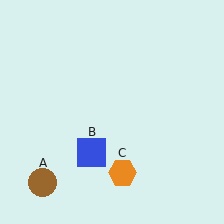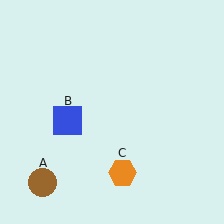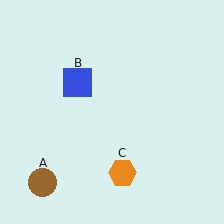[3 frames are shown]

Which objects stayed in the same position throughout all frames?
Brown circle (object A) and orange hexagon (object C) remained stationary.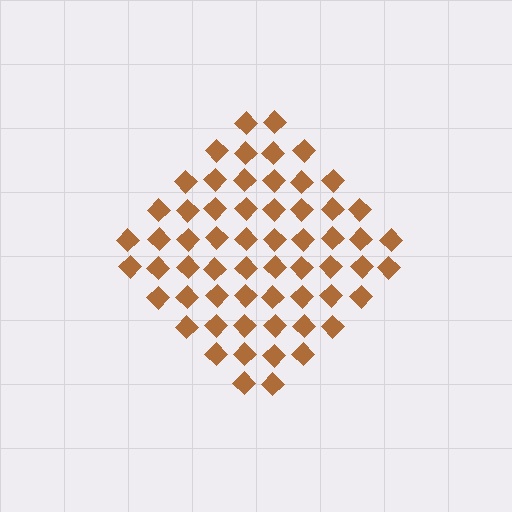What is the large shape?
The large shape is a diamond.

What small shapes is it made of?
It is made of small diamonds.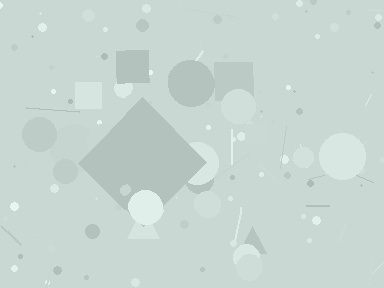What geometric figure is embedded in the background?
A diamond is embedded in the background.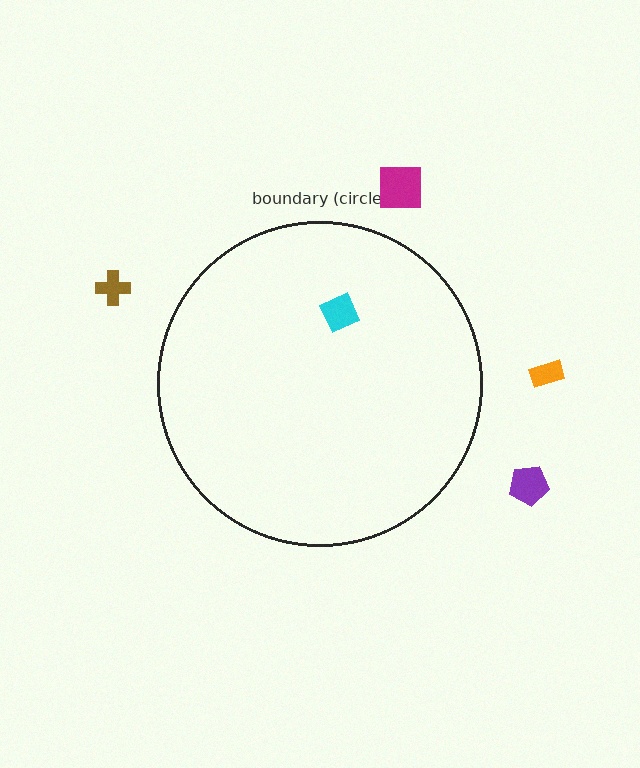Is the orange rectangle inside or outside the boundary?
Outside.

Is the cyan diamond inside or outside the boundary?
Inside.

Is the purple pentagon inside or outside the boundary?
Outside.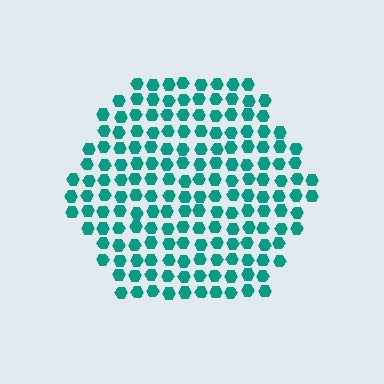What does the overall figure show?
The overall figure shows a hexagon.